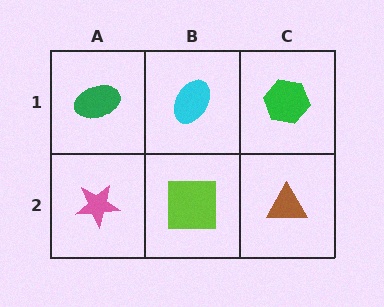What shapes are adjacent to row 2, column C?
A green hexagon (row 1, column C), a lime square (row 2, column B).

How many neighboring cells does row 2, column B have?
3.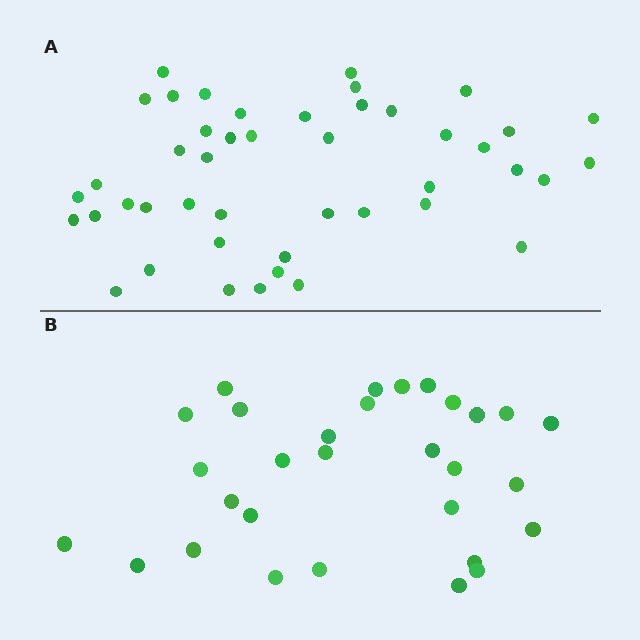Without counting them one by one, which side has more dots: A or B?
Region A (the top region) has more dots.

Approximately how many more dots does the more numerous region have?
Region A has approximately 15 more dots than region B.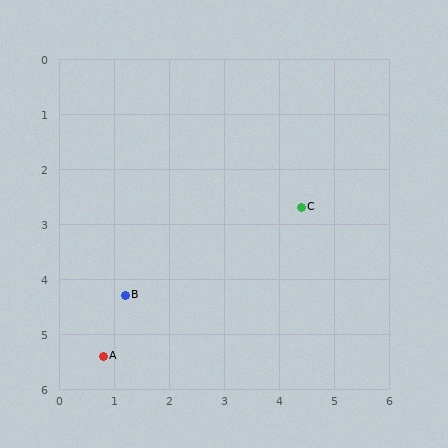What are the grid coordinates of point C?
Point C is at approximately (4.4, 2.7).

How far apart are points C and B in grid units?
Points C and B are about 3.6 grid units apart.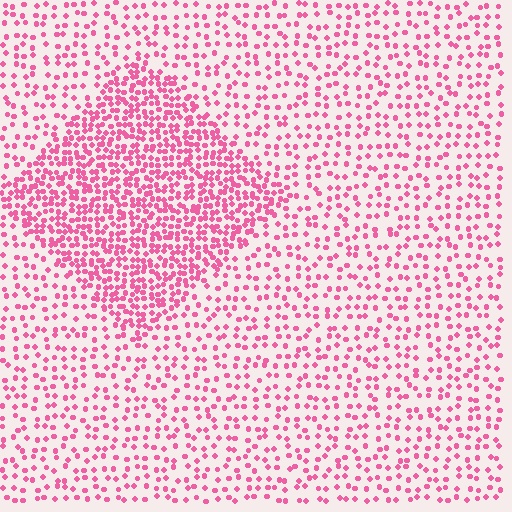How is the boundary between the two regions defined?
The boundary is defined by a change in element density (approximately 2.2x ratio). All elements are the same color, size, and shape.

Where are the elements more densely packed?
The elements are more densely packed inside the diamond boundary.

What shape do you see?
I see a diamond.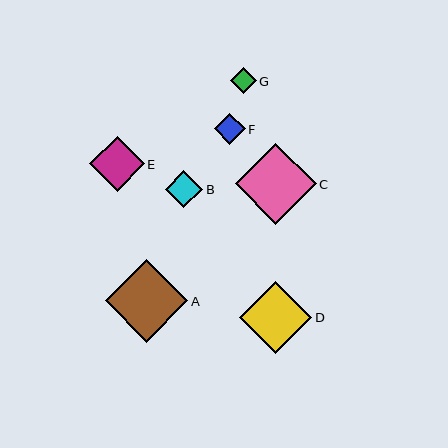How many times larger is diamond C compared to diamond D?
Diamond C is approximately 1.1 times the size of diamond D.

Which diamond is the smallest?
Diamond G is the smallest with a size of approximately 26 pixels.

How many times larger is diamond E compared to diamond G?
Diamond E is approximately 2.1 times the size of diamond G.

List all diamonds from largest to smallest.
From largest to smallest: A, C, D, E, B, F, G.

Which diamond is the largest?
Diamond A is the largest with a size of approximately 83 pixels.